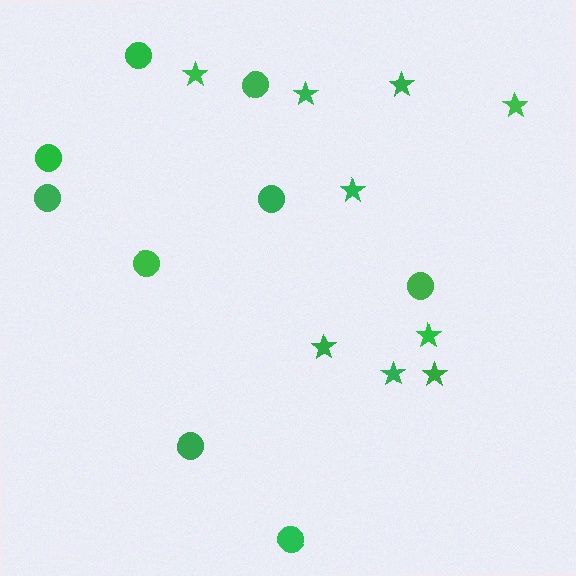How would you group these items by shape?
There are 2 groups: one group of circles (9) and one group of stars (9).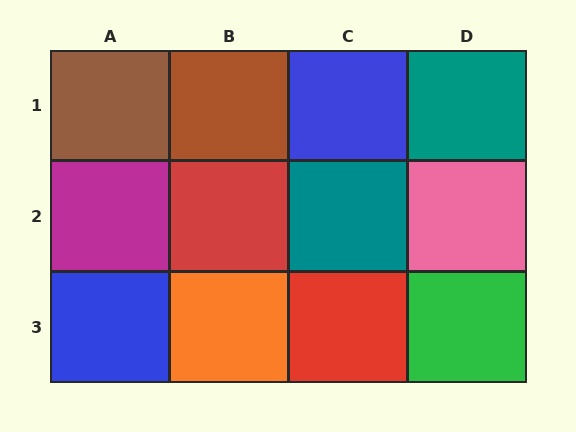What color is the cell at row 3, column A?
Blue.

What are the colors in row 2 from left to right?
Magenta, red, teal, pink.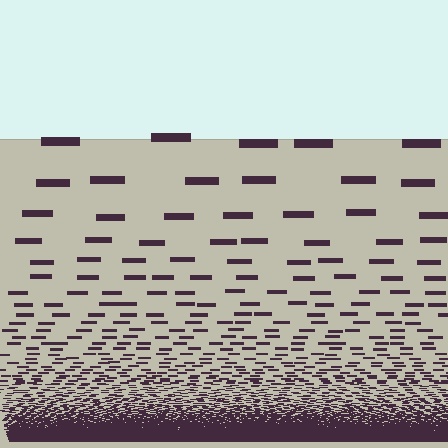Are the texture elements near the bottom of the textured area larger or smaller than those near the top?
Smaller. The gradient is inverted — elements near the bottom are smaller and denser.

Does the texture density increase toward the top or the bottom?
Density increases toward the bottom.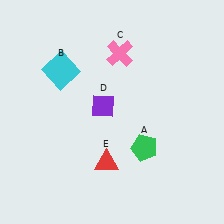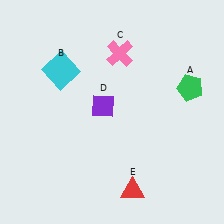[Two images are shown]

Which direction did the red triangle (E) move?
The red triangle (E) moved down.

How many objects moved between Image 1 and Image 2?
2 objects moved between the two images.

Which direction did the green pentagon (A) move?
The green pentagon (A) moved up.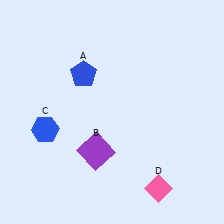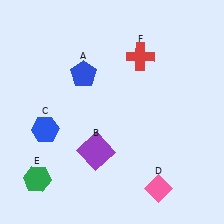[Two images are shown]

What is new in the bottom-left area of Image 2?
A green hexagon (E) was added in the bottom-left area of Image 2.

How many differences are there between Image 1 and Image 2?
There are 2 differences between the two images.